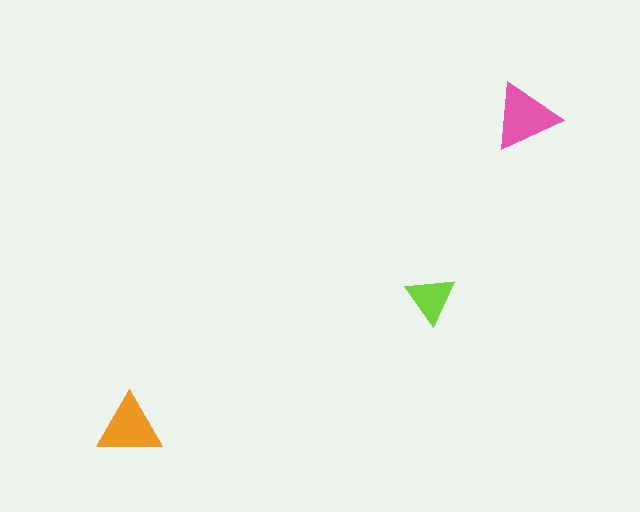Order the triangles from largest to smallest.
the pink one, the orange one, the lime one.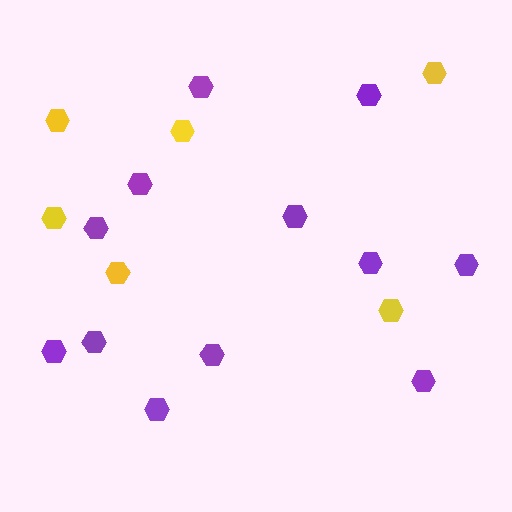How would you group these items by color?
There are 2 groups: one group of purple hexagons (12) and one group of yellow hexagons (6).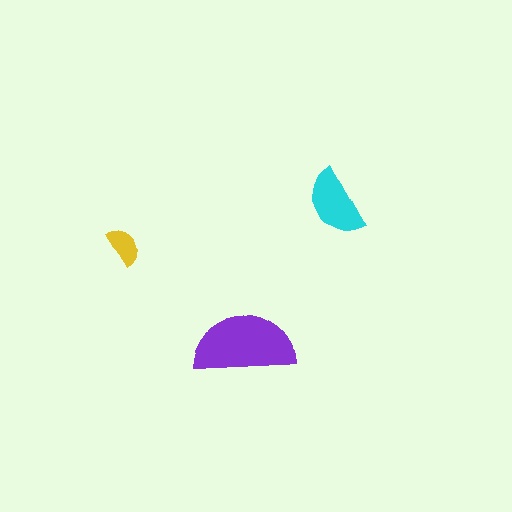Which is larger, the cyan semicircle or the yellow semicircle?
The cyan one.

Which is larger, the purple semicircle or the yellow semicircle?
The purple one.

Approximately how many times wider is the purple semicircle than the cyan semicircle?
About 1.5 times wider.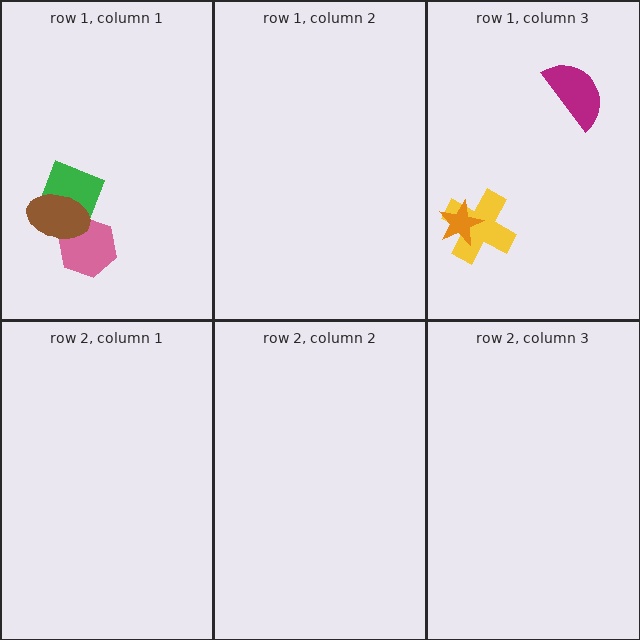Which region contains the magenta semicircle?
The row 1, column 3 region.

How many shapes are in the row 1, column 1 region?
4.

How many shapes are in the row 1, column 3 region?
3.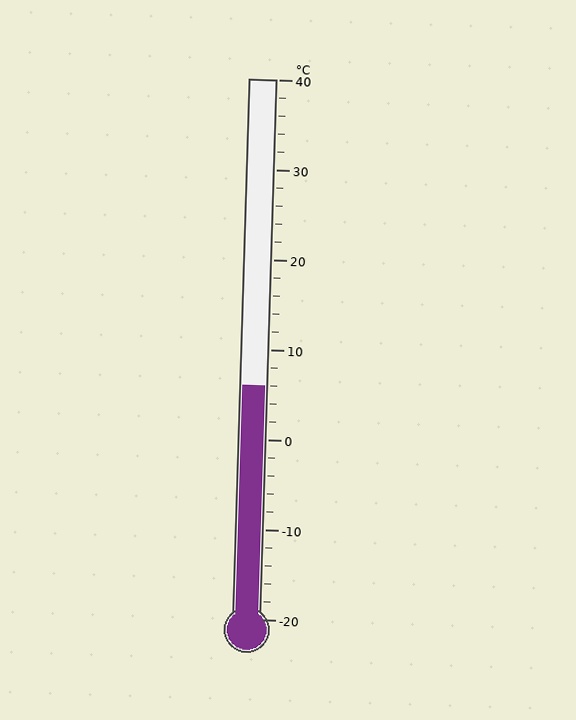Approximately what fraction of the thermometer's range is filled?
The thermometer is filled to approximately 45% of its range.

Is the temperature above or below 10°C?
The temperature is below 10°C.